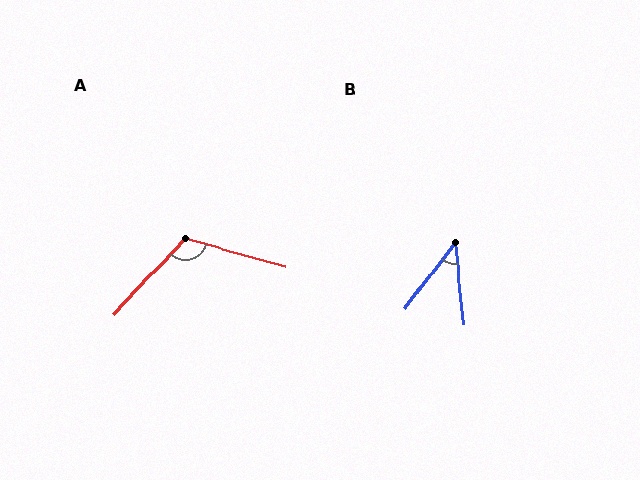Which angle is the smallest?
B, at approximately 43 degrees.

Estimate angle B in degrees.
Approximately 43 degrees.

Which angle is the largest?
A, at approximately 117 degrees.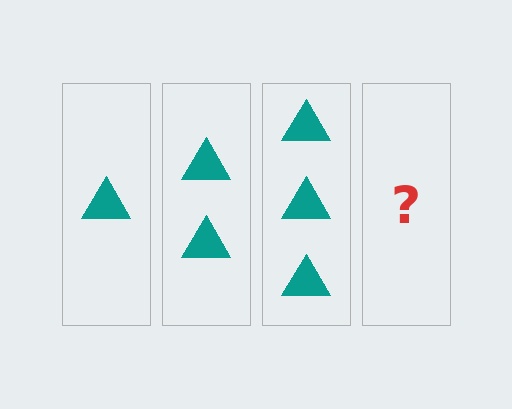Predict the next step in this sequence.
The next step is 4 triangles.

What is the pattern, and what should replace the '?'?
The pattern is that each step adds one more triangle. The '?' should be 4 triangles.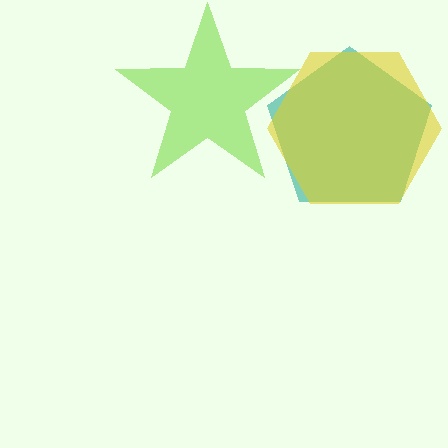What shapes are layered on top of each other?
The layered shapes are: a teal pentagon, a yellow hexagon, a lime star.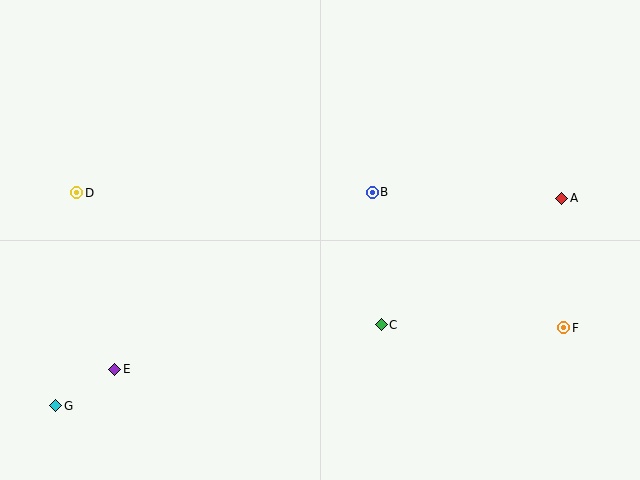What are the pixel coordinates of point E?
Point E is at (115, 369).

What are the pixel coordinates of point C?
Point C is at (381, 325).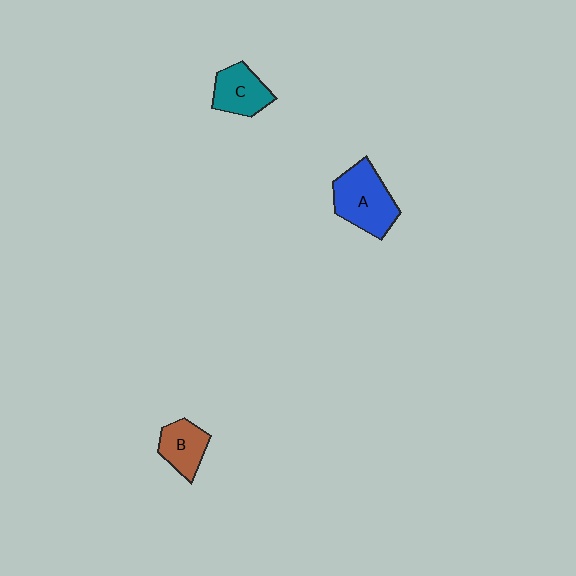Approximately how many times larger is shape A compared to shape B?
Approximately 1.6 times.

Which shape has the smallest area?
Shape B (brown).